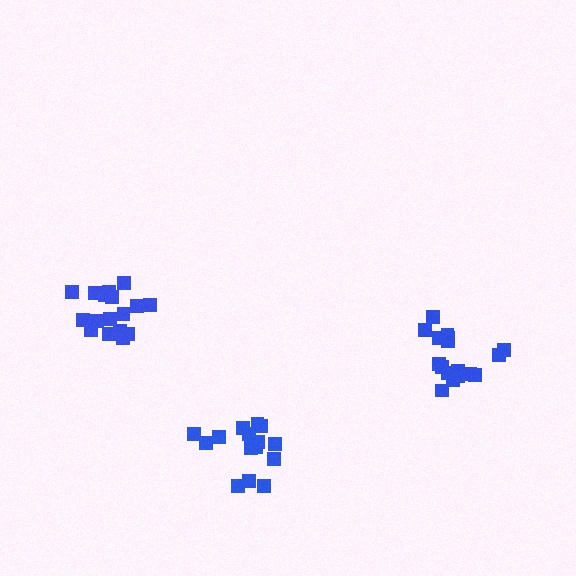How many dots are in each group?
Group 1: 20 dots, Group 2: 15 dots, Group 3: 17 dots (52 total).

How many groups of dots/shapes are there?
There are 3 groups.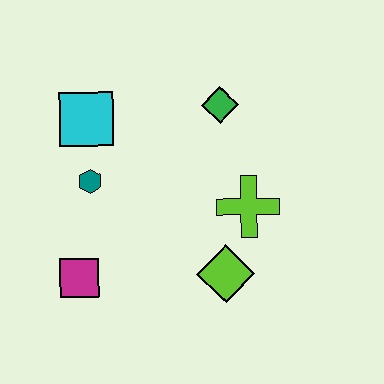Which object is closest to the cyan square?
The teal hexagon is closest to the cyan square.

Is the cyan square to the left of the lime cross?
Yes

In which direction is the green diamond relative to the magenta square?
The green diamond is above the magenta square.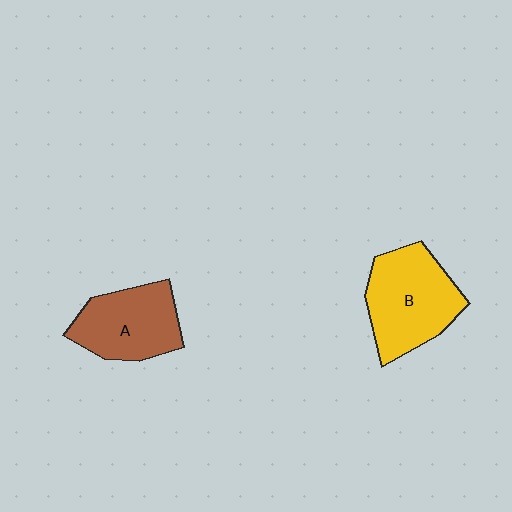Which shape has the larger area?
Shape B (yellow).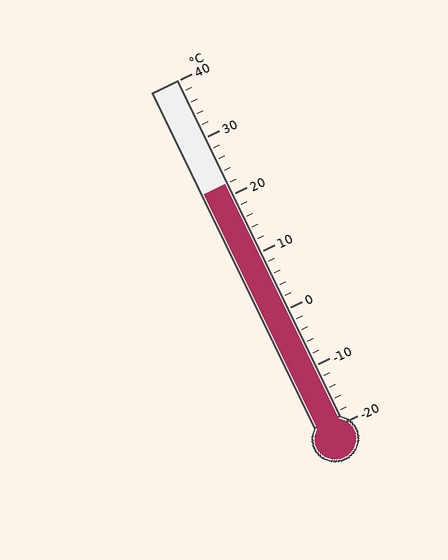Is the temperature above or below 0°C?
The temperature is above 0°C.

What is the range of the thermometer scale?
The thermometer scale ranges from -20°C to 40°C.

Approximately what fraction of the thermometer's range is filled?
The thermometer is filled to approximately 70% of its range.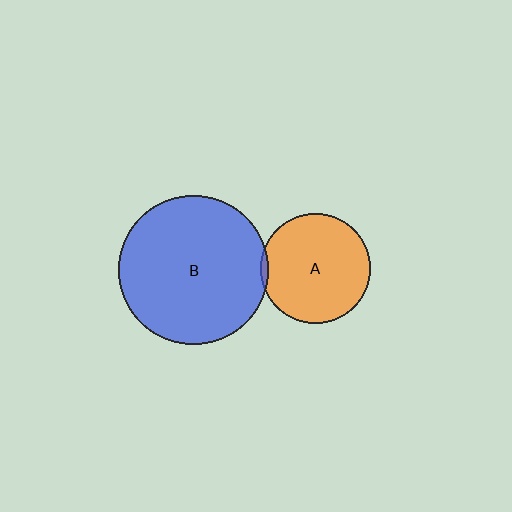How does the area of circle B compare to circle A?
Approximately 1.8 times.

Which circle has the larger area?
Circle B (blue).